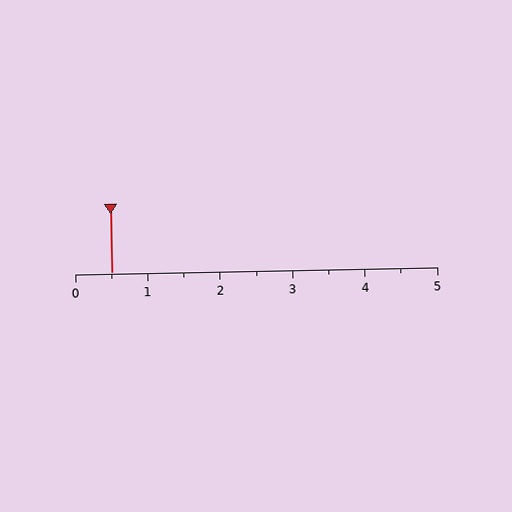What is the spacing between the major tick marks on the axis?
The major ticks are spaced 1 apart.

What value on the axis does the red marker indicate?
The marker indicates approximately 0.5.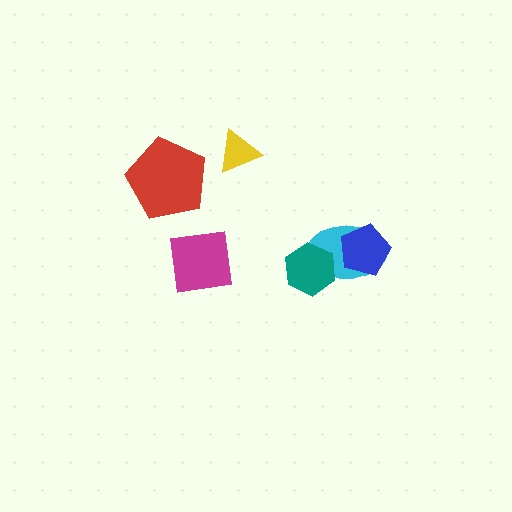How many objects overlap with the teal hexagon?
1 object overlaps with the teal hexagon.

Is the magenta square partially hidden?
No, no other shape covers it.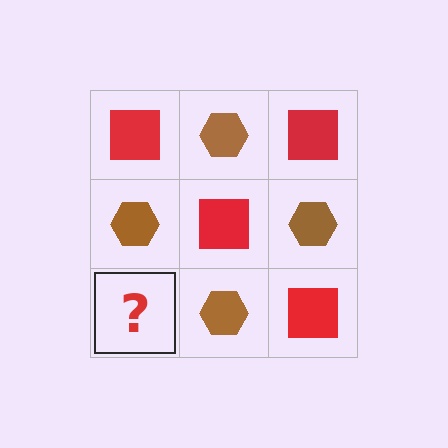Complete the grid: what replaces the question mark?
The question mark should be replaced with a red square.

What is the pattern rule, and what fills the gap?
The rule is that it alternates red square and brown hexagon in a checkerboard pattern. The gap should be filled with a red square.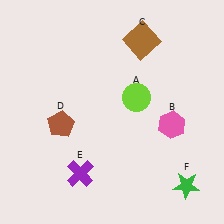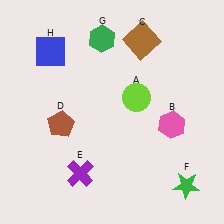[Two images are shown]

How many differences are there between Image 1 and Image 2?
There are 2 differences between the two images.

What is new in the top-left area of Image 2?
A blue square (H) was added in the top-left area of Image 2.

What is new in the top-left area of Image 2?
A green hexagon (G) was added in the top-left area of Image 2.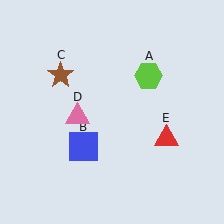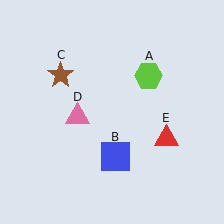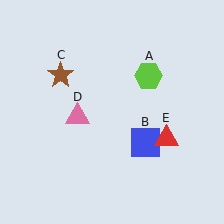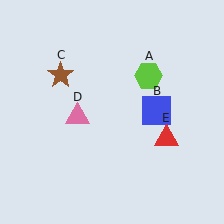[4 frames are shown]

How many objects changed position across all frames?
1 object changed position: blue square (object B).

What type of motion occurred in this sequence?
The blue square (object B) rotated counterclockwise around the center of the scene.